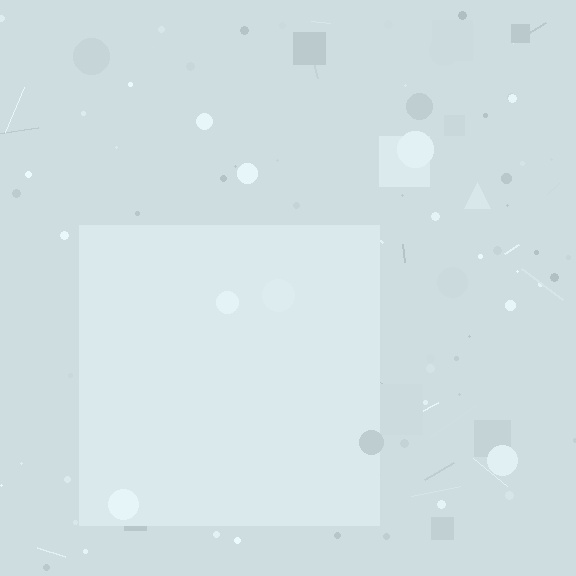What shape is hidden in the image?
A square is hidden in the image.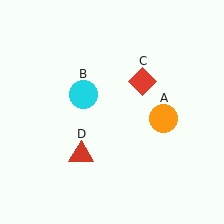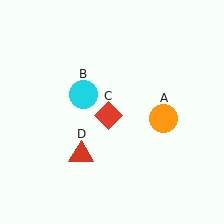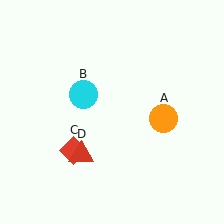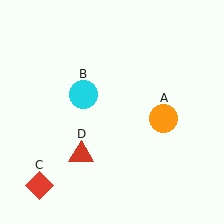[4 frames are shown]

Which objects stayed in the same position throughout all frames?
Orange circle (object A) and cyan circle (object B) and red triangle (object D) remained stationary.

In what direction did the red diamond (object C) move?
The red diamond (object C) moved down and to the left.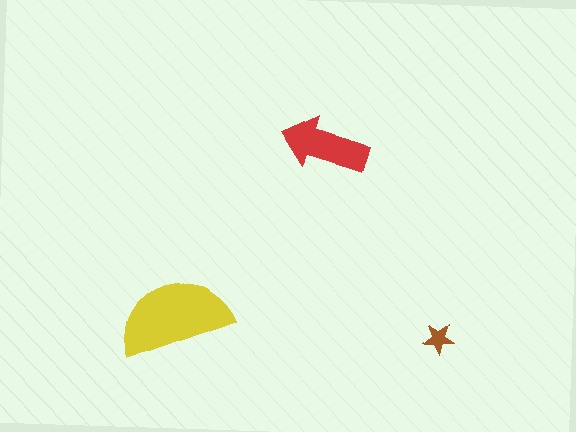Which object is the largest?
The yellow semicircle.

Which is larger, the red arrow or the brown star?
The red arrow.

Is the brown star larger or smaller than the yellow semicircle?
Smaller.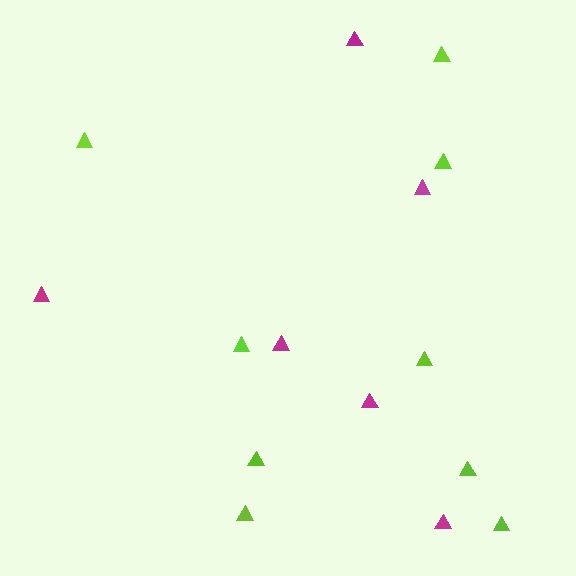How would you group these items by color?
There are 2 groups: one group of magenta triangles (6) and one group of lime triangles (9).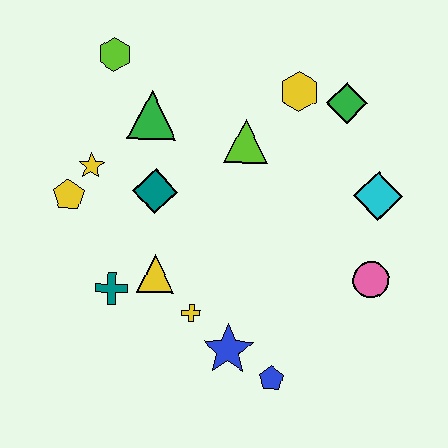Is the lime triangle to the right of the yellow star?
Yes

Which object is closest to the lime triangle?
The yellow hexagon is closest to the lime triangle.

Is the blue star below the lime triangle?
Yes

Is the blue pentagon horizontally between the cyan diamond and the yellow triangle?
Yes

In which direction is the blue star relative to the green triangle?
The blue star is below the green triangle.